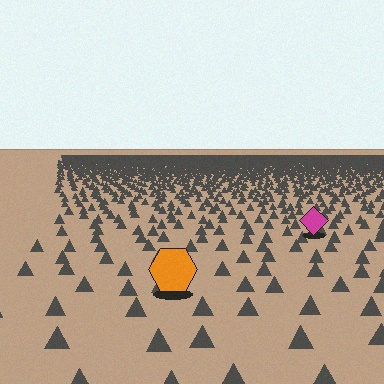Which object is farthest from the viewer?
The magenta diamond is farthest from the viewer. It appears smaller and the ground texture around it is denser.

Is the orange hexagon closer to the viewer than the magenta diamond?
Yes. The orange hexagon is closer — you can tell from the texture gradient: the ground texture is coarser near it.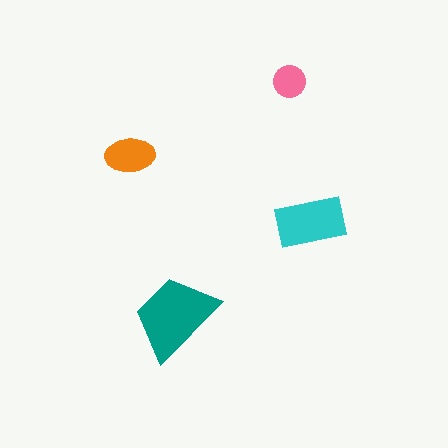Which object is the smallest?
The pink circle.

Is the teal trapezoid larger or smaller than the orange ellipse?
Larger.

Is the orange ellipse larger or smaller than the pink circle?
Larger.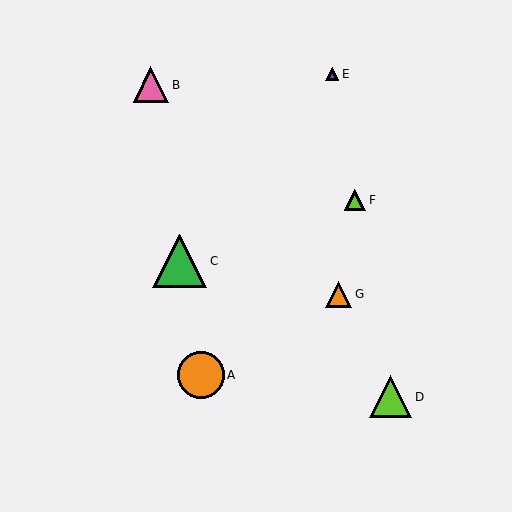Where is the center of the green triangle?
The center of the green triangle is at (180, 261).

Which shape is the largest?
The green triangle (labeled C) is the largest.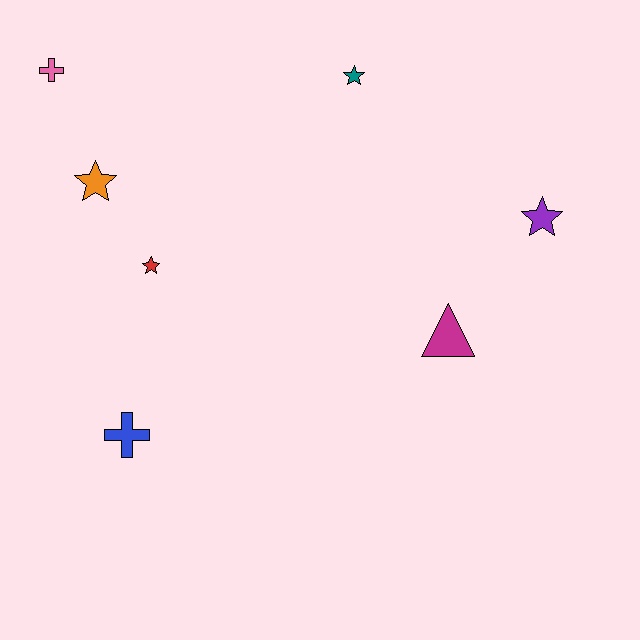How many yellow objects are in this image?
There are no yellow objects.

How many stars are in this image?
There are 4 stars.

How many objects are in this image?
There are 7 objects.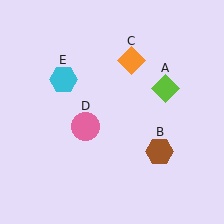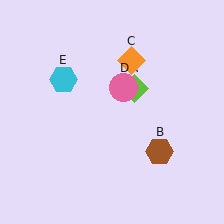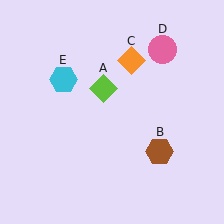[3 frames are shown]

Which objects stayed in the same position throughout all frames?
Brown hexagon (object B) and orange diamond (object C) and cyan hexagon (object E) remained stationary.